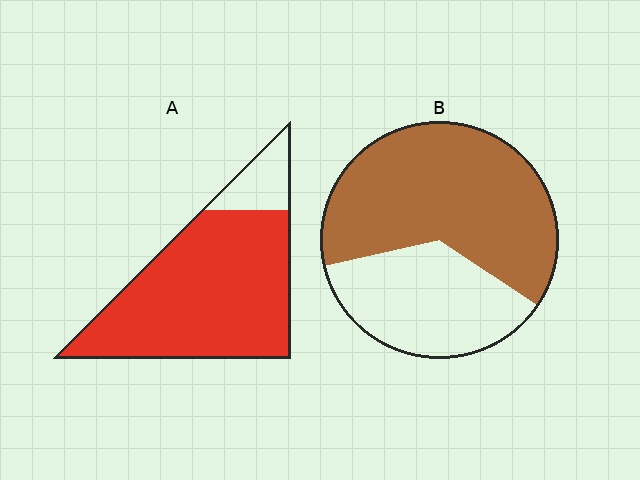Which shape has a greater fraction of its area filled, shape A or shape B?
Shape A.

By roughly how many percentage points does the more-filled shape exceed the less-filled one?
By roughly 25 percentage points (A over B).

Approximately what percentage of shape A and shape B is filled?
A is approximately 85% and B is approximately 65%.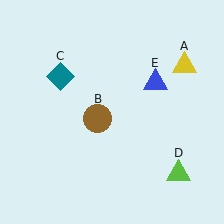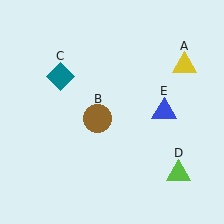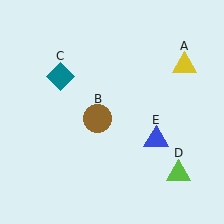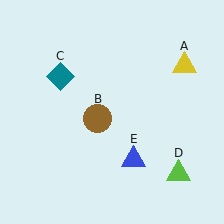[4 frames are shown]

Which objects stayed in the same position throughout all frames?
Yellow triangle (object A) and brown circle (object B) and teal diamond (object C) and lime triangle (object D) remained stationary.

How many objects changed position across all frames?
1 object changed position: blue triangle (object E).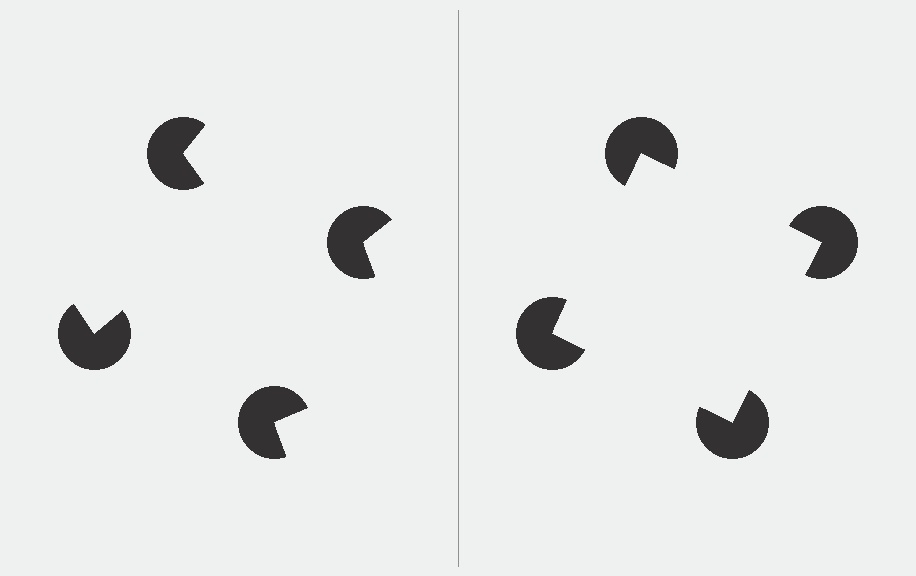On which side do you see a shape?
An illusory square appears on the right side. On the left side the wedge cuts are rotated, so no coherent shape forms.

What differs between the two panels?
The pac-man discs are positioned identically on both sides; only the wedge orientations differ. On the right they align to a square; on the left they are misaligned.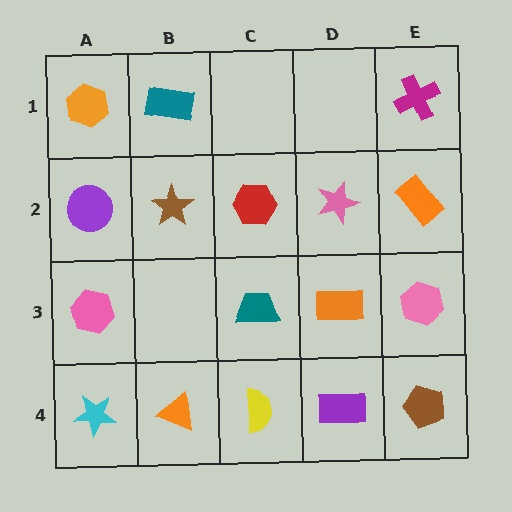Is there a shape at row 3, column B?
No, that cell is empty.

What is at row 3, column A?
A pink hexagon.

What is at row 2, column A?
A purple circle.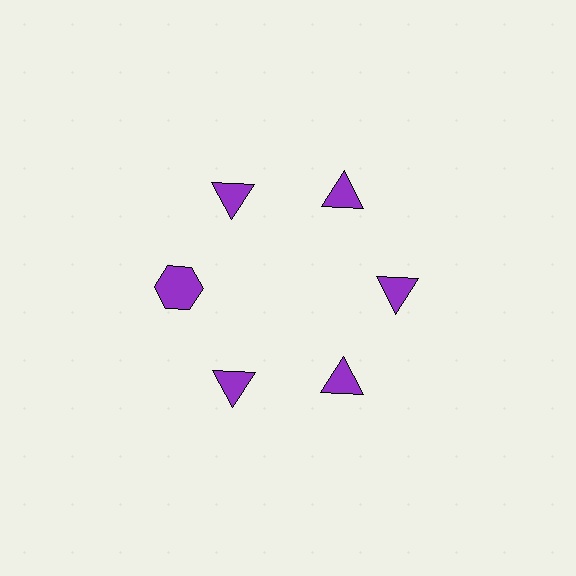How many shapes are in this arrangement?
There are 6 shapes arranged in a ring pattern.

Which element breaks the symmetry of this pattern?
The purple hexagon at roughly the 9 o'clock position breaks the symmetry. All other shapes are purple triangles.